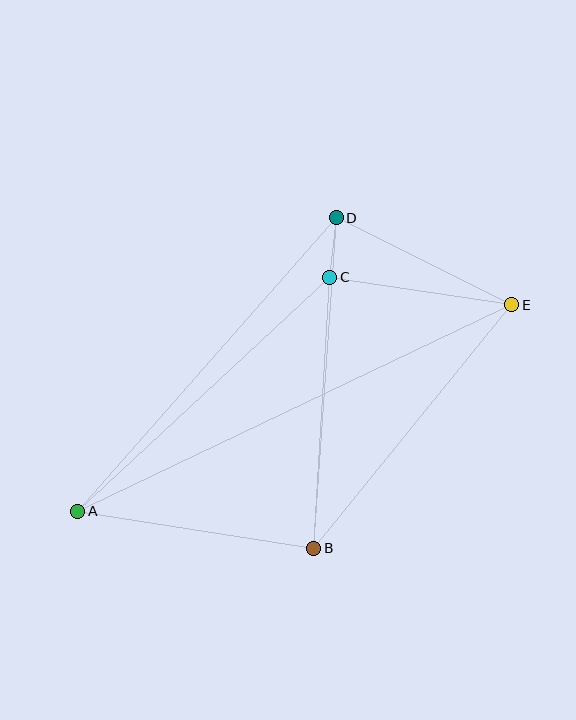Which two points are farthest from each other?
Points A and E are farthest from each other.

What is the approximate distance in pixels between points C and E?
The distance between C and E is approximately 184 pixels.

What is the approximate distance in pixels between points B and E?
The distance between B and E is approximately 314 pixels.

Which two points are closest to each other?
Points C and D are closest to each other.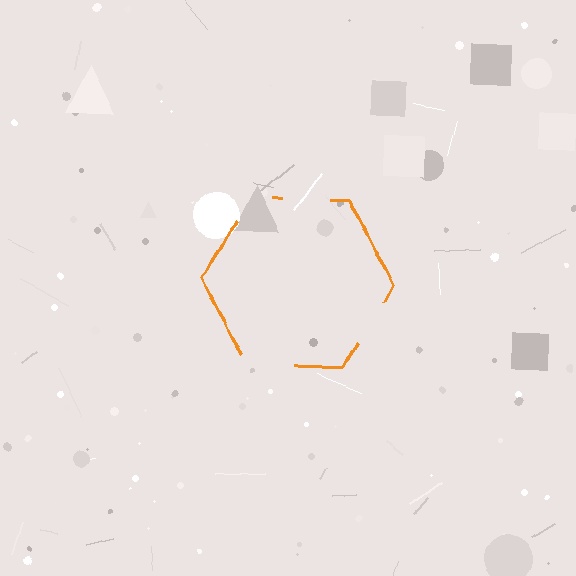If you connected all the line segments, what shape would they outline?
They would outline a hexagon.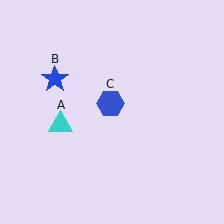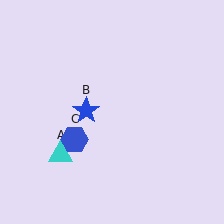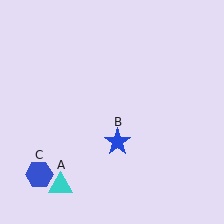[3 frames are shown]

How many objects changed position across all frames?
3 objects changed position: cyan triangle (object A), blue star (object B), blue hexagon (object C).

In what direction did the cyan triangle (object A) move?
The cyan triangle (object A) moved down.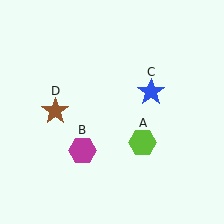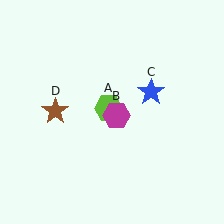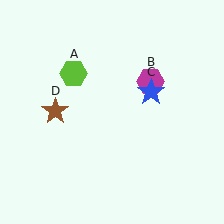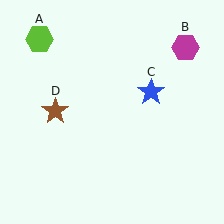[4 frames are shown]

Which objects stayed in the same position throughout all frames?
Blue star (object C) and brown star (object D) remained stationary.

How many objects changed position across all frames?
2 objects changed position: lime hexagon (object A), magenta hexagon (object B).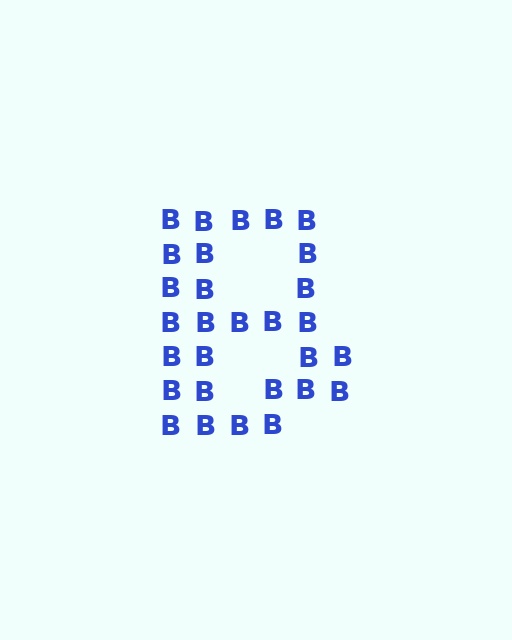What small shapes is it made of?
It is made of small letter B's.